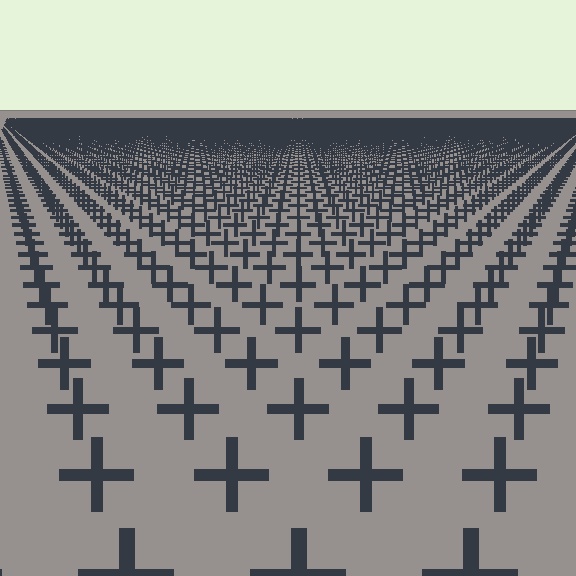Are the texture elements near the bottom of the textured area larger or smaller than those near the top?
Larger. Near the bottom, elements are closer to the viewer and appear at a bigger on-screen size.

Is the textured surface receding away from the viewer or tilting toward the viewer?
The surface is receding away from the viewer. Texture elements get smaller and denser toward the top.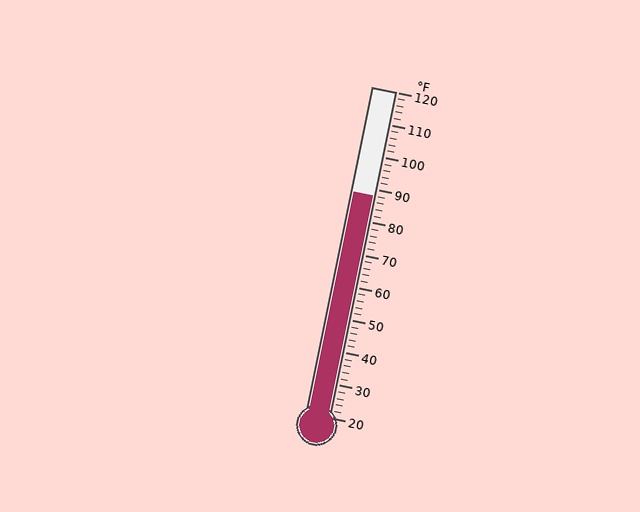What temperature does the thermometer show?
The thermometer shows approximately 88°F.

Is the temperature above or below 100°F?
The temperature is below 100°F.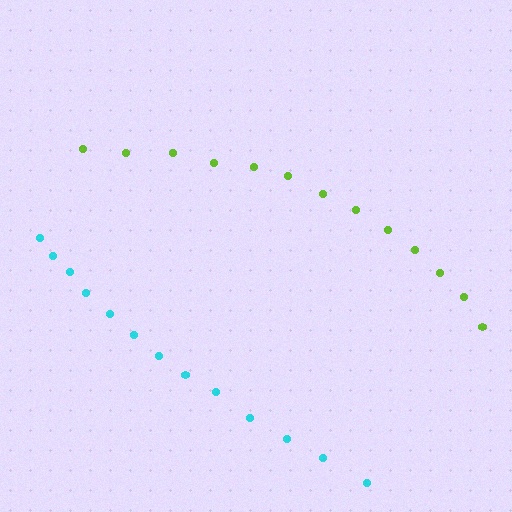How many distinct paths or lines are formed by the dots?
There are 2 distinct paths.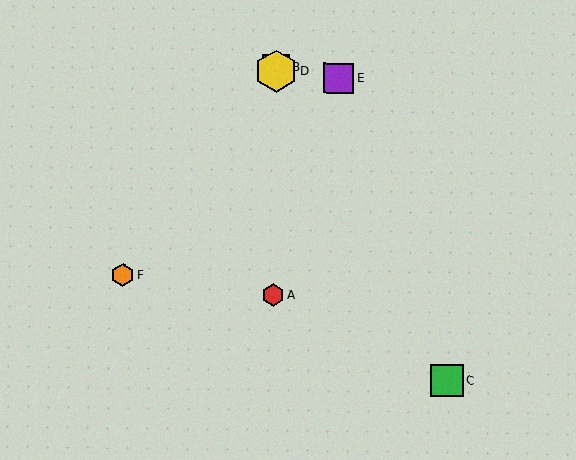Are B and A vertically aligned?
Yes, both are at x≈276.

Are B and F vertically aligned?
No, B is at x≈276 and F is at x≈123.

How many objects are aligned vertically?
3 objects (A, B, D) are aligned vertically.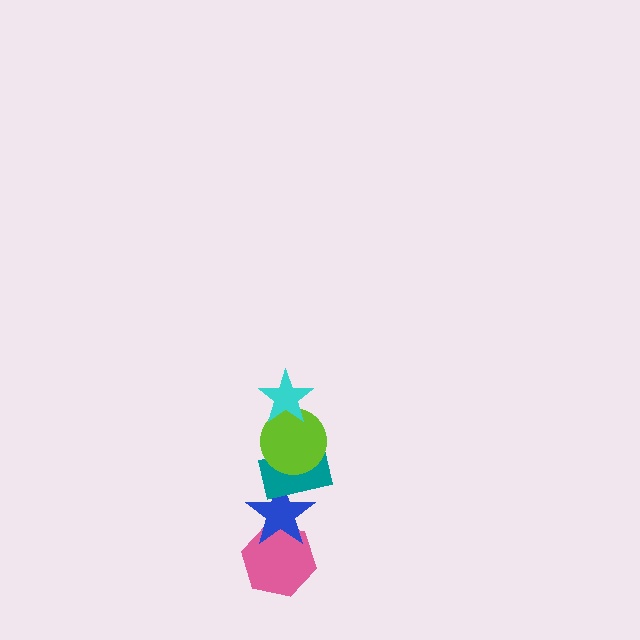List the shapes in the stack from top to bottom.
From top to bottom: the cyan star, the lime circle, the teal rectangle, the blue star, the pink hexagon.